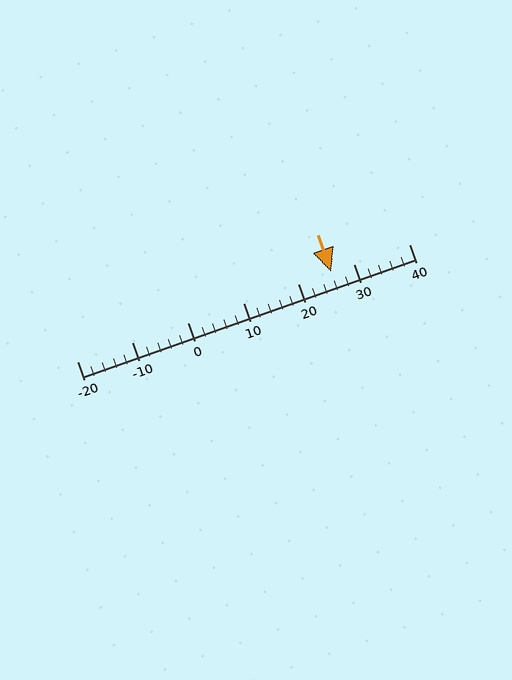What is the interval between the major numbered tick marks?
The major tick marks are spaced 10 units apart.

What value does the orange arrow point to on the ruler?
The orange arrow points to approximately 26.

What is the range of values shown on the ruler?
The ruler shows values from -20 to 40.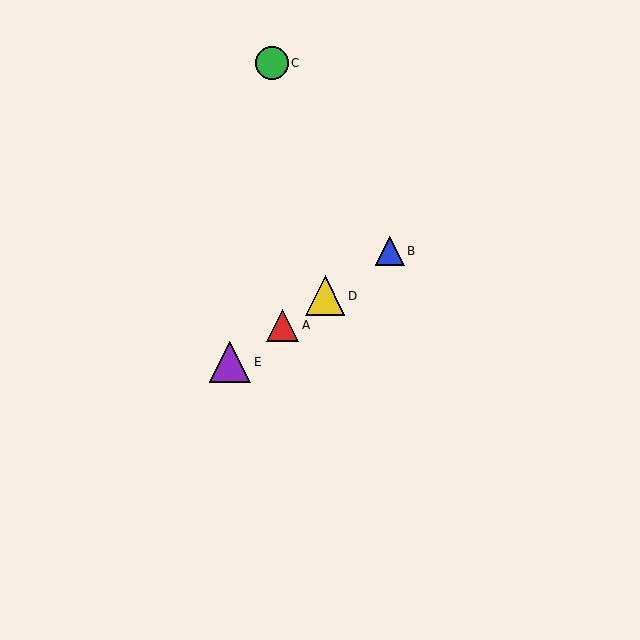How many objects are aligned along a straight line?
4 objects (A, B, D, E) are aligned along a straight line.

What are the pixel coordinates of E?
Object E is at (230, 362).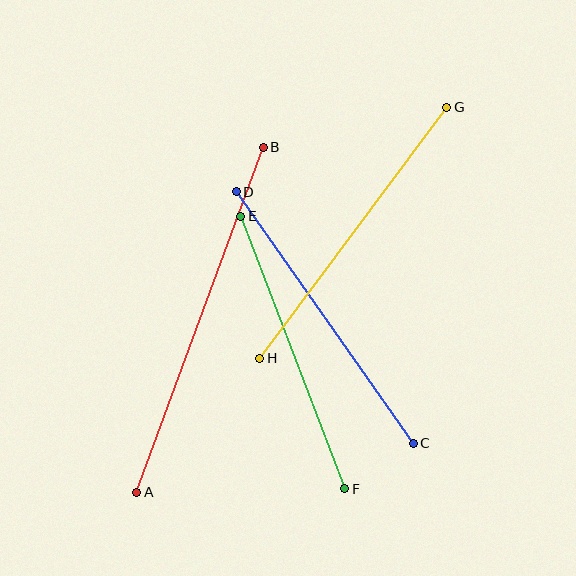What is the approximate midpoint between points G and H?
The midpoint is at approximately (353, 233) pixels.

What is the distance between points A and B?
The distance is approximately 368 pixels.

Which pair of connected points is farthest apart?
Points A and B are farthest apart.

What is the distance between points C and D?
The distance is approximately 307 pixels.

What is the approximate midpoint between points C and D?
The midpoint is at approximately (325, 317) pixels.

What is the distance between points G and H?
The distance is approximately 313 pixels.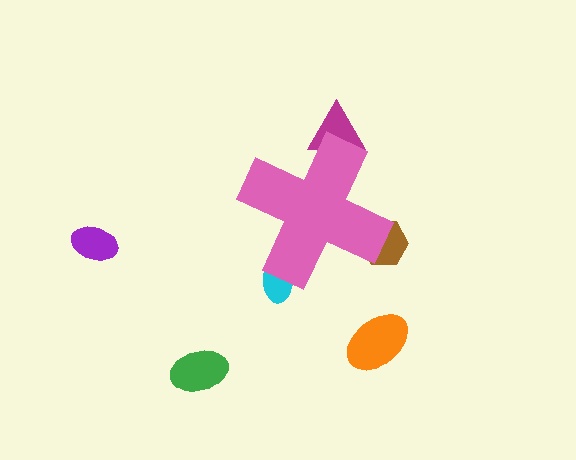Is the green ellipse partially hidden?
No, the green ellipse is fully visible.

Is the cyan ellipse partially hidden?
Yes, the cyan ellipse is partially hidden behind the pink cross.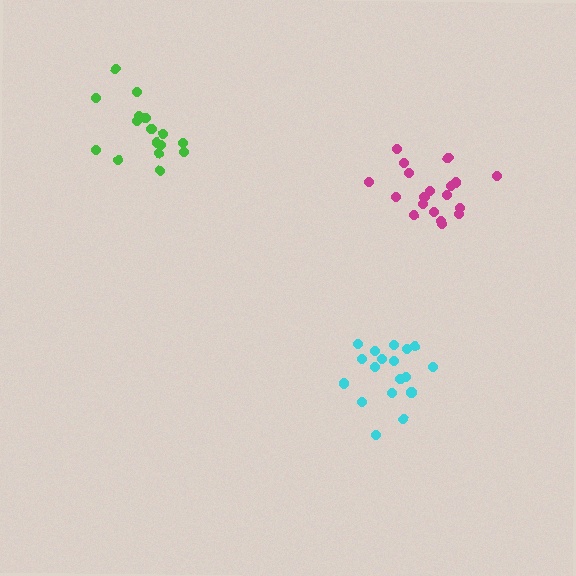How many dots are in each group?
Group 1: 18 dots, Group 2: 16 dots, Group 3: 19 dots (53 total).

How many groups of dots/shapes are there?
There are 3 groups.